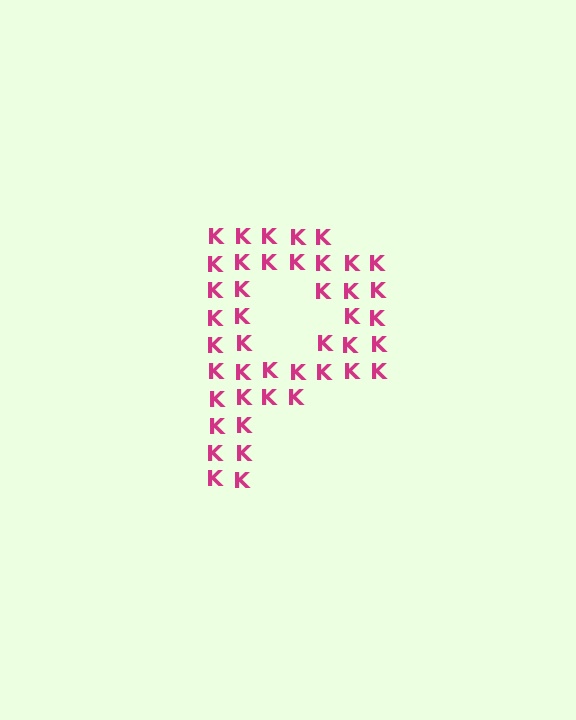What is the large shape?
The large shape is the letter P.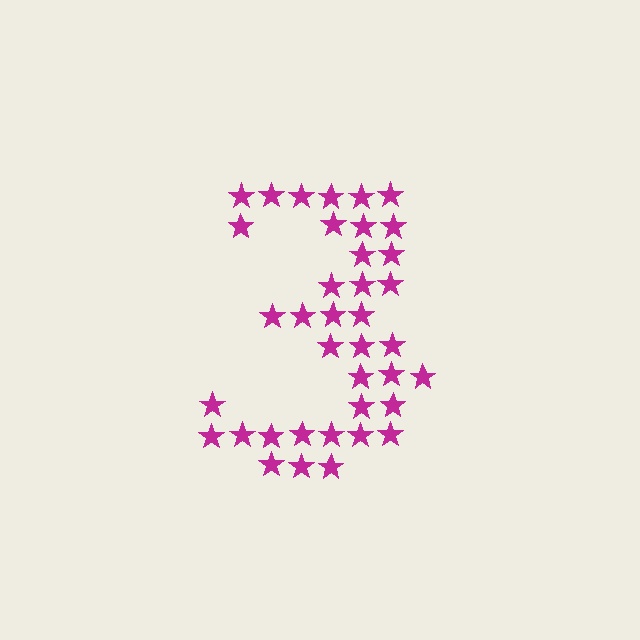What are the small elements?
The small elements are stars.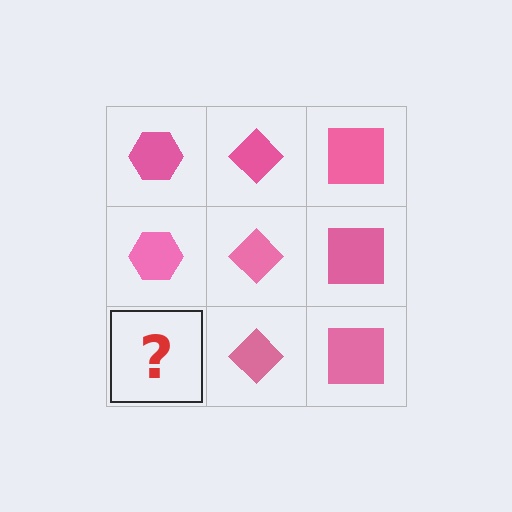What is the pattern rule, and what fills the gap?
The rule is that each column has a consistent shape. The gap should be filled with a pink hexagon.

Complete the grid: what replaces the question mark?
The question mark should be replaced with a pink hexagon.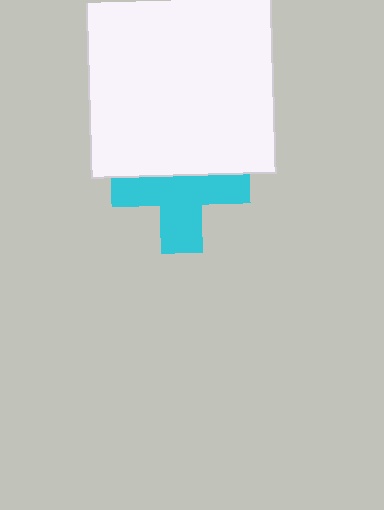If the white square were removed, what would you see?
You would see the complete cyan cross.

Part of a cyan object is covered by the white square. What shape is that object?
It is a cross.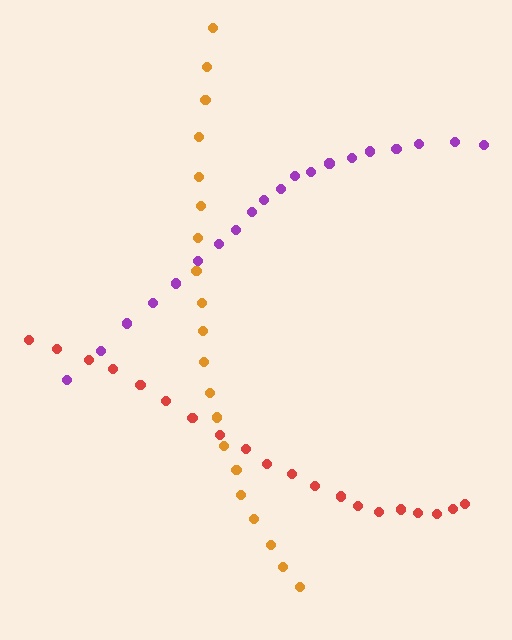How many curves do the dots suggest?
There are 3 distinct paths.